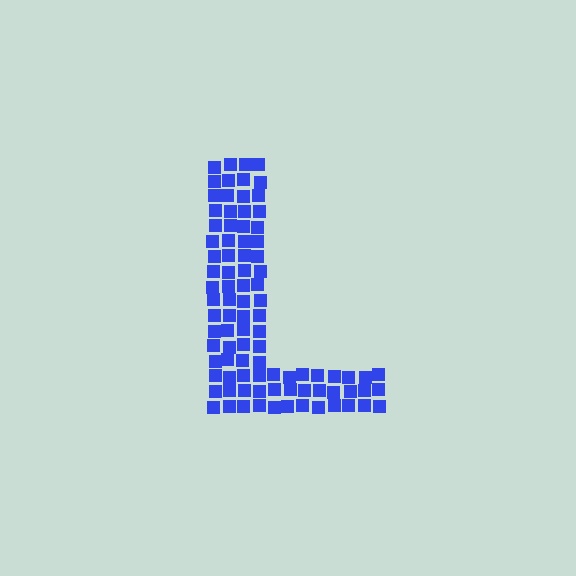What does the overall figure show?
The overall figure shows the letter L.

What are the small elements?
The small elements are squares.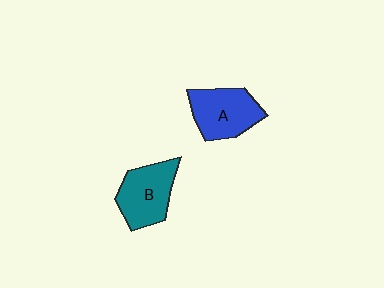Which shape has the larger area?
Shape A (blue).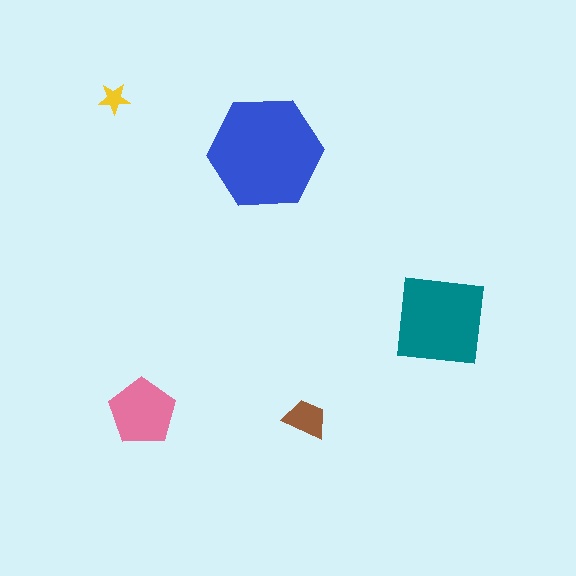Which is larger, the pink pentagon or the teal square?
The teal square.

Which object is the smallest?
The yellow star.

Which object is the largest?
The blue hexagon.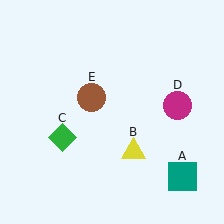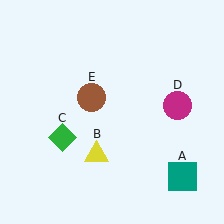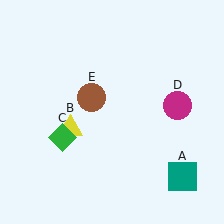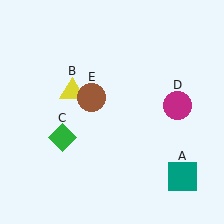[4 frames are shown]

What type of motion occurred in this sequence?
The yellow triangle (object B) rotated clockwise around the center of the scene.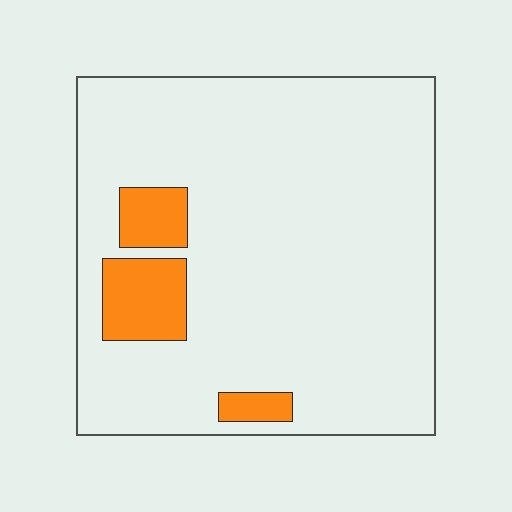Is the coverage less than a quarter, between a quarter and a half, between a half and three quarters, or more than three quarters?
Less than a quarter.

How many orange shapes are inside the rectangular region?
3.